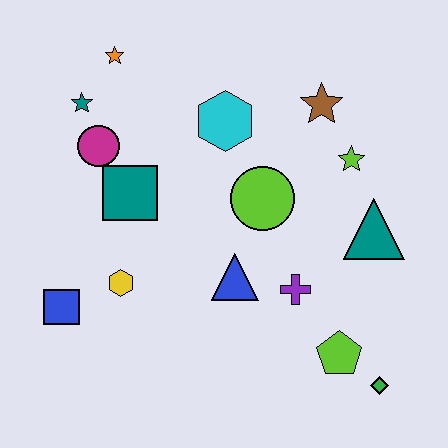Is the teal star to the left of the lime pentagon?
Yes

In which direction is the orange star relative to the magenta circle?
The orange star is above the magenta circle.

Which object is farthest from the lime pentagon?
The orange star is farthest from the lime pentagon.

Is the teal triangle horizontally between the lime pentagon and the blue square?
No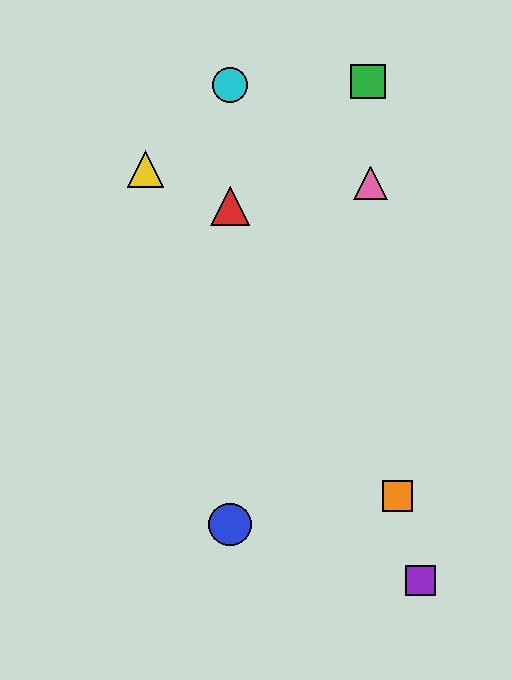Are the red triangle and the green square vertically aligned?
No, the red triangle is at x≈230 and the green square is at x≈368.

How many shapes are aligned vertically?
3 shapes (the red triangle, the blue circle, the cyan circle) are aligned vertically.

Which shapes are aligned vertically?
The red triangle, the blue circle, the cyan circle are aligned vertically.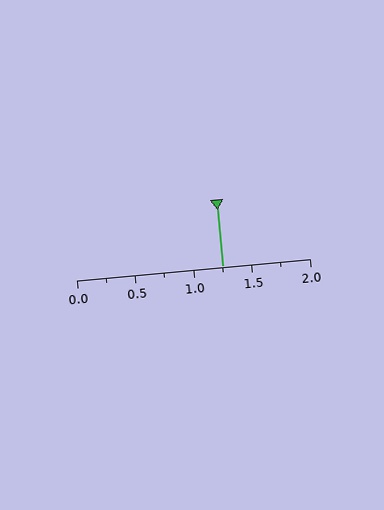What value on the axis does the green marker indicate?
The marker indicates approximately 1.25.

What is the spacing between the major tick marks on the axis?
The major ticks are spaced 0.5 apart.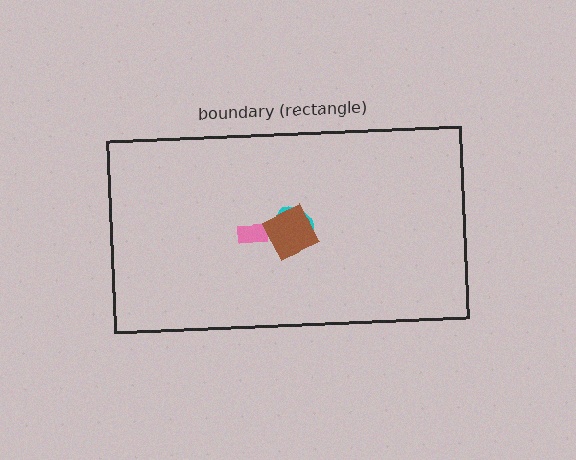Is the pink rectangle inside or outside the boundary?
Inside.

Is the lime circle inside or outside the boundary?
Inside.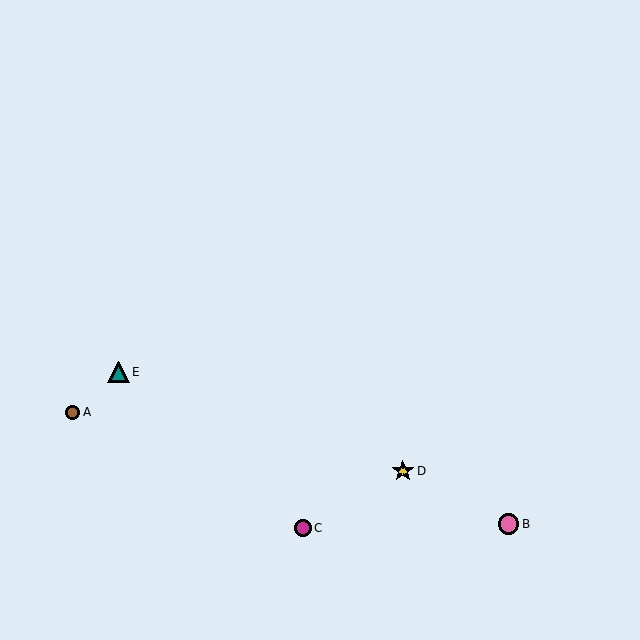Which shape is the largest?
The yellow star (labeled D) is the largest.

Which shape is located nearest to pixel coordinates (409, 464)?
The yellow star (labeled D) at (403, 471) is nearest to that location.